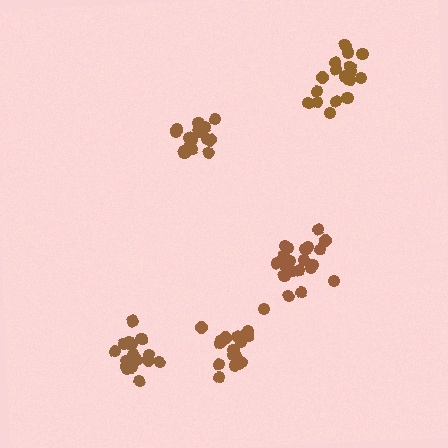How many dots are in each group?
Group 1: 20 dots, Group 2: 16 dots, Group 3: 18 dots, Group 4: 17 dots, Group 5: 18 dots (89 total).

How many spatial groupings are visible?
There are 5 spatial groupings.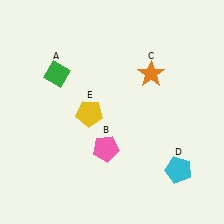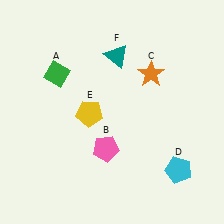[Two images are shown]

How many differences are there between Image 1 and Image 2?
There is 1 difference between the two images.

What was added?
A teal triangle (F) was added in Image 2.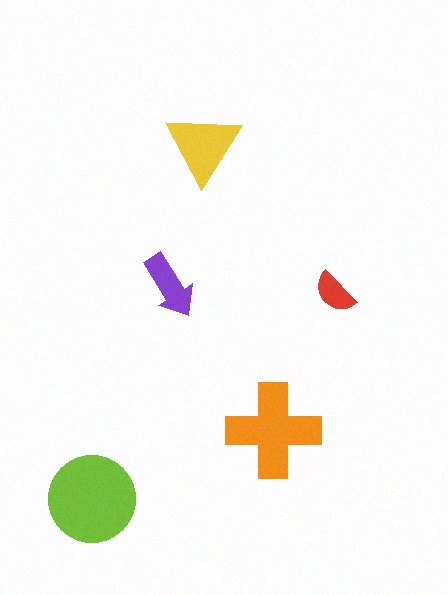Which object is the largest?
The lime circle.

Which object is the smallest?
The red semicircle.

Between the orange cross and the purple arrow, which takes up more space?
The orange cross.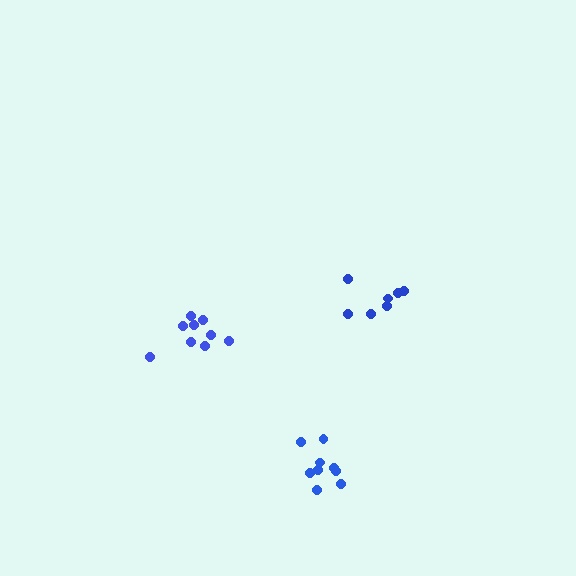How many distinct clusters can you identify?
There are 3 distinct clusters.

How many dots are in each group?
Group 1: 9 dots, Group 2: 7 dots, Group 3: 9 dots (25 total).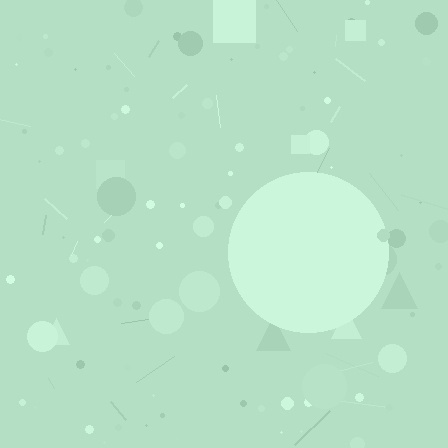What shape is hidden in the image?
A circle is hidden in the image.